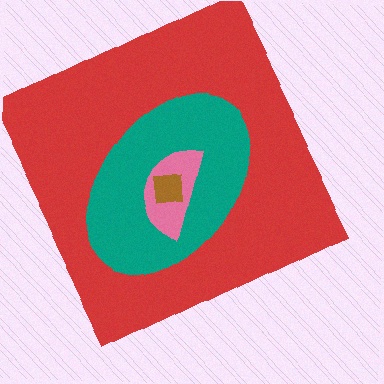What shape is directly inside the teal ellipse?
The pink semicircle.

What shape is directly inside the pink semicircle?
The brown square.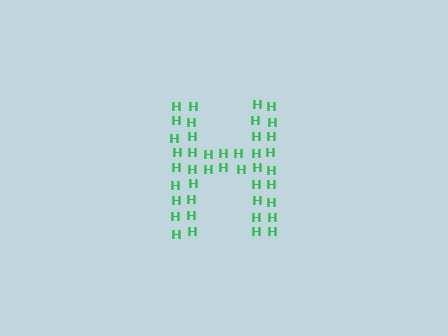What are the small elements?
The small elements are letter H's.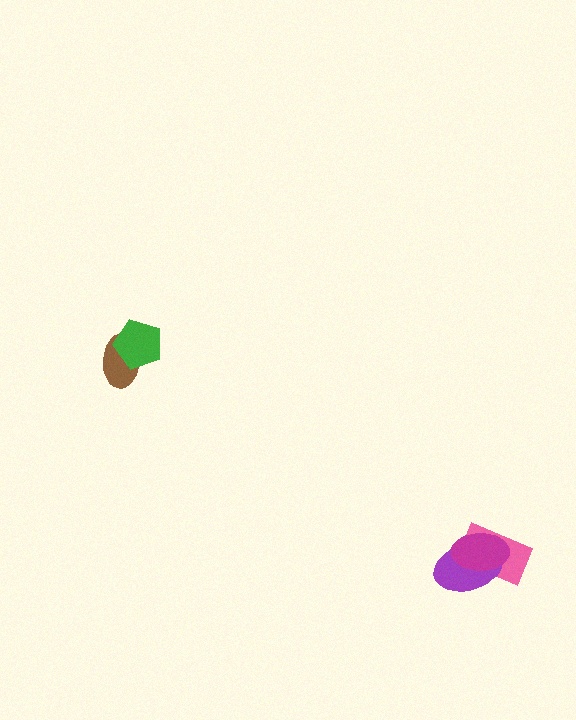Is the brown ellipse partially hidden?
Yes, it is partially covered by another shape.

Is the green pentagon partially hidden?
No, no other shape covers it.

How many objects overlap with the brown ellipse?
1 object overlaps with the brown ellipse.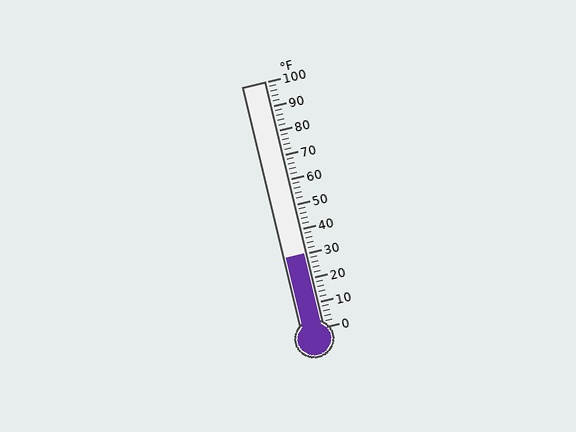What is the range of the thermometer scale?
The thermometer scale ranges from 0°F to 100°F.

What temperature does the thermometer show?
The thermometer shows approximately 30°F.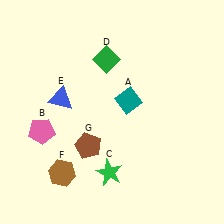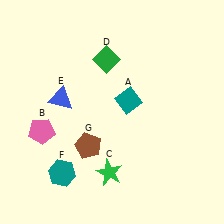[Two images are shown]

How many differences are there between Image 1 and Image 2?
There is 1 difference between the two images.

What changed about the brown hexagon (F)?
In Image 1, F is brown. In Image 2, it changed to teal.